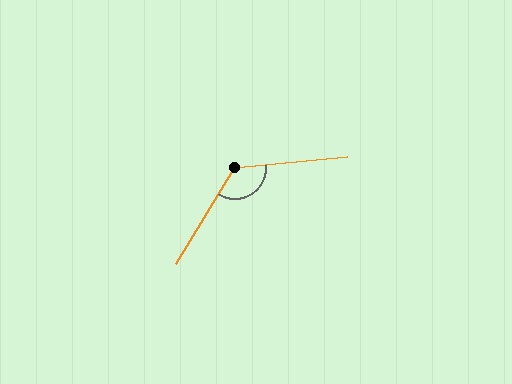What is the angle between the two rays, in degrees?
Approximately 127 degrees.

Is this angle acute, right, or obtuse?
It is obtuse.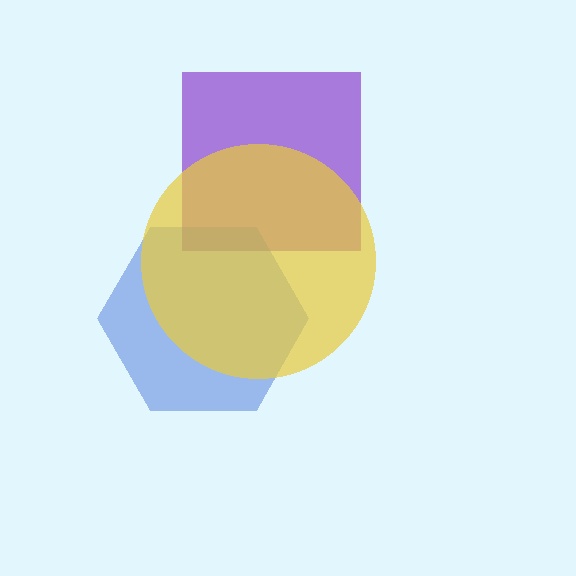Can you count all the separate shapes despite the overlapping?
Yes, there are 3 separate shapes.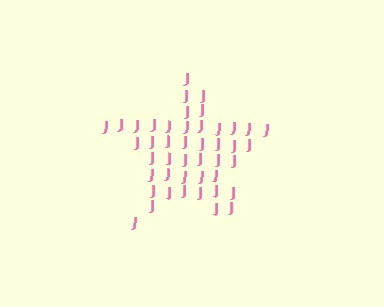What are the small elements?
The small elements are letter J's.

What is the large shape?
The large shape is a star.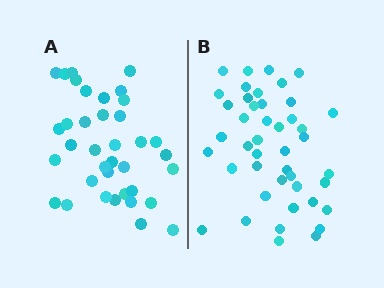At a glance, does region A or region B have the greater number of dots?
Region B (the right region) has more dots.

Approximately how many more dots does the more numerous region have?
Region B has roughly 8 or so more dots than region A.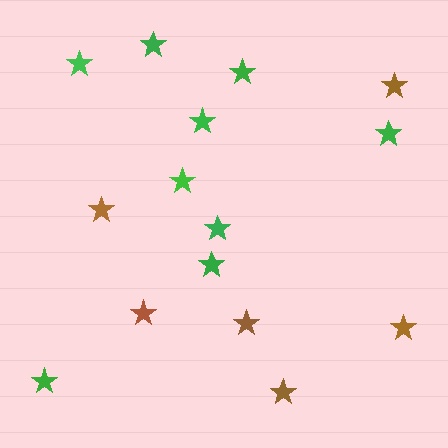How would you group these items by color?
There are 2 groups: one group of brown stars (6) and one group of green stars (9).